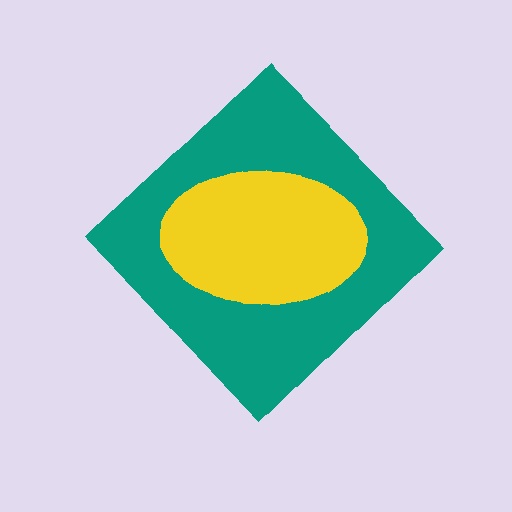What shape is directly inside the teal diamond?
The yellow ellipse.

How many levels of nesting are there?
2.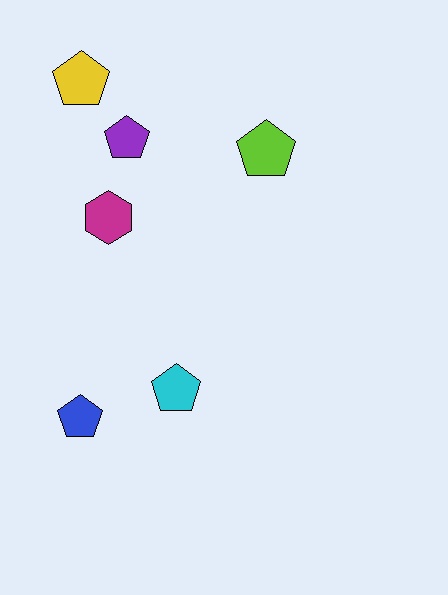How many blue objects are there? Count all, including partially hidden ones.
There is 1 blue object.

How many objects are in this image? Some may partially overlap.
There are 6 objects.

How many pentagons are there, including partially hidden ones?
There are 5 pentagons.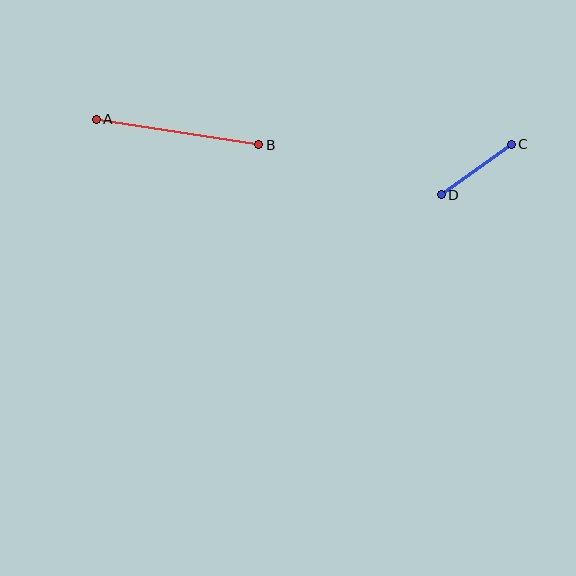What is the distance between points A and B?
The distance is approximately 165 pixels.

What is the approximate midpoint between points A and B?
The midpoint is at approximately (177, 132) pixels.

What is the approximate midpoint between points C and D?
The midpoint is at approximately (476, 170) pixels.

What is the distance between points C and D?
The distance is approximately 87 pixels.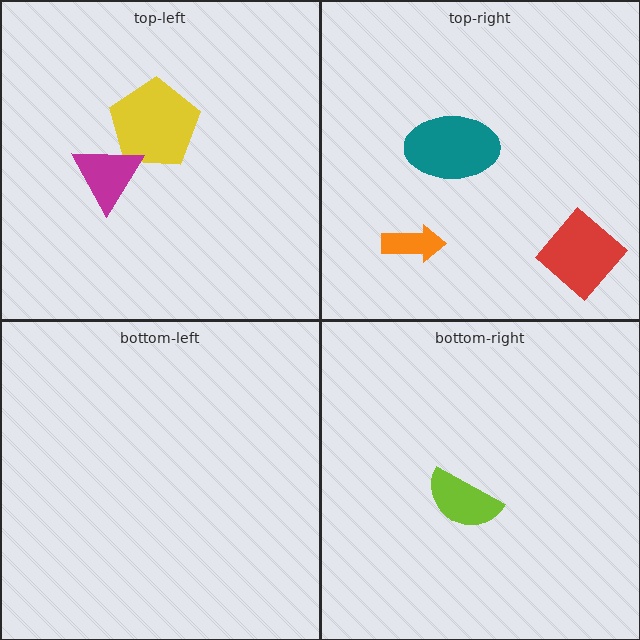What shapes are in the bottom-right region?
The lime semicircle.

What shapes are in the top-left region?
The yellow pentagon, the magenta triangle.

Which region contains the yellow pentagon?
The top-left region.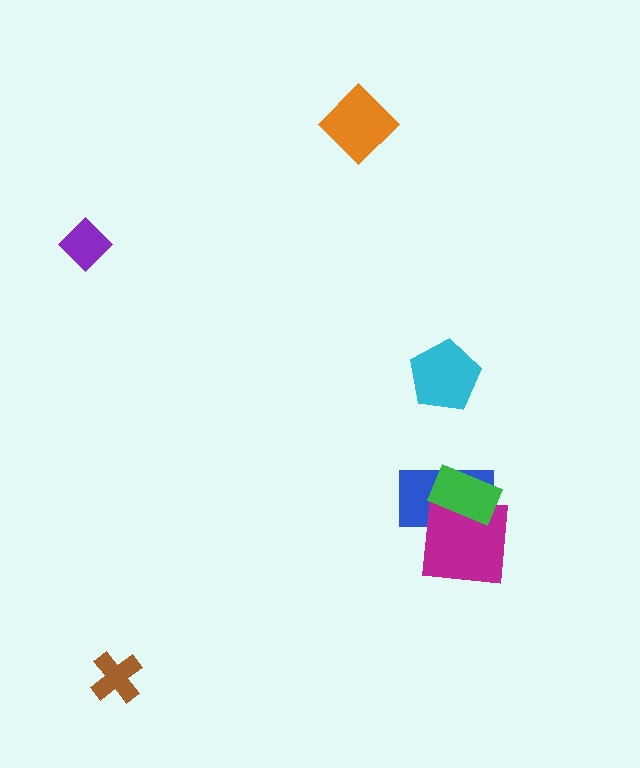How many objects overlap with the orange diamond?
0 objects overlap with the orange diamond.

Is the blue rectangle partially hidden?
Yes, it is partially covered by another shape.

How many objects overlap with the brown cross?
0 objects overlap with the brown cross.